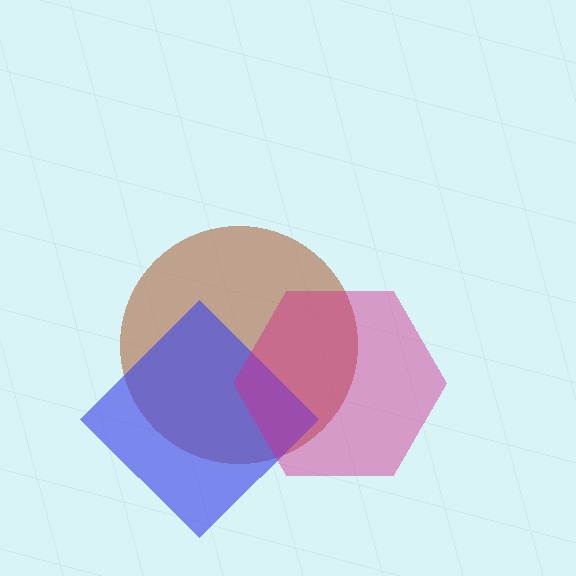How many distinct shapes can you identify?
There are 3 distinct shapes: a brown circle, a blue diamond, a magenta hexagon.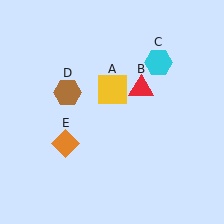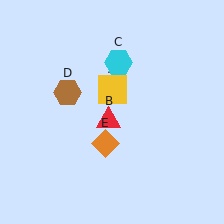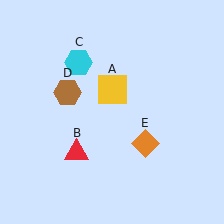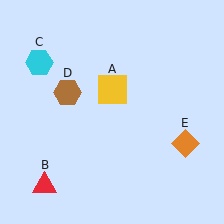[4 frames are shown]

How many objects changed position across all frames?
3 objects changed position: red triangle (object B), cyan hexagon (object C), orange diamond (object E).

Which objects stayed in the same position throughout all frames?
Yellow square (object A) and brown hexagon (object D) remained stationary.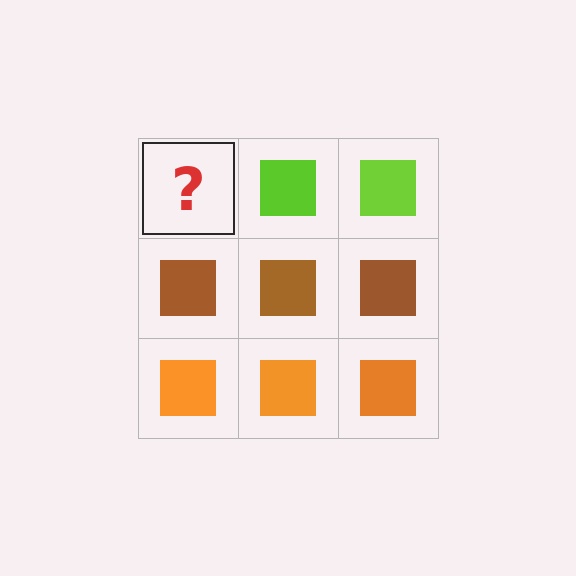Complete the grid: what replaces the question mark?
The question mark should be replaced with a lime square.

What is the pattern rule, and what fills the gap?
The rule is that each row has a consistent color. The gap should be filled with a lime square.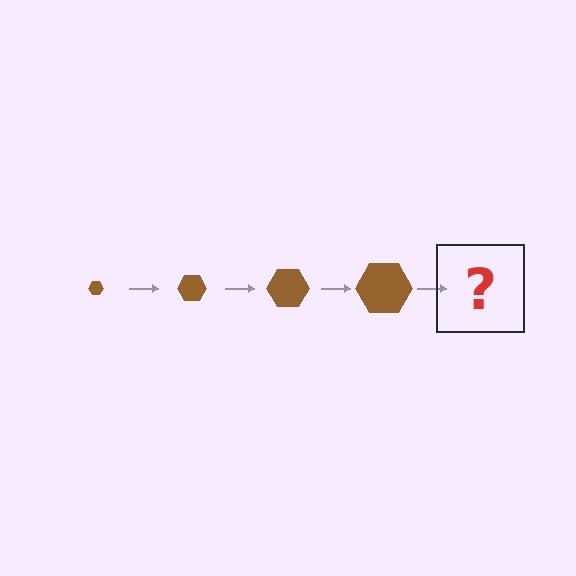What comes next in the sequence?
The next element should be a brown hexagon, larger than the previous one.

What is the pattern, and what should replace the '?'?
The pattern is that the hexagon gets progressively larger each step. The '?' should be a brown hexagon, larger than the previous one.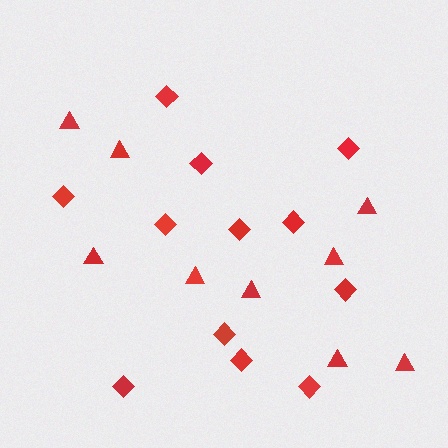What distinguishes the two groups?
There are 2 groups: one group of triangles (9) and one group of diamonds (12).